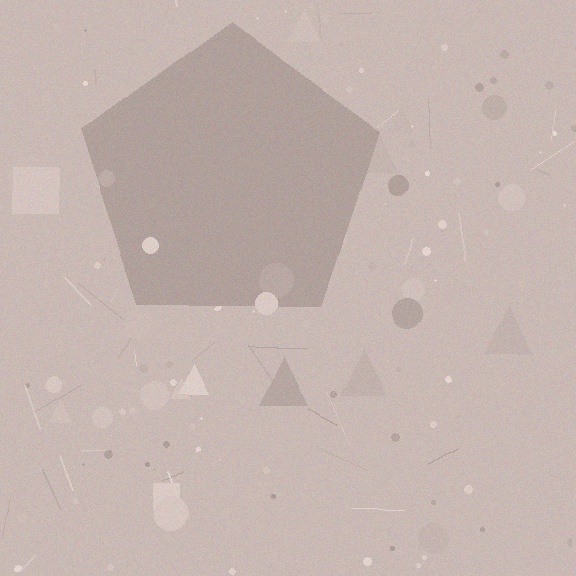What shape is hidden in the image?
A pentagon is hidden in the image.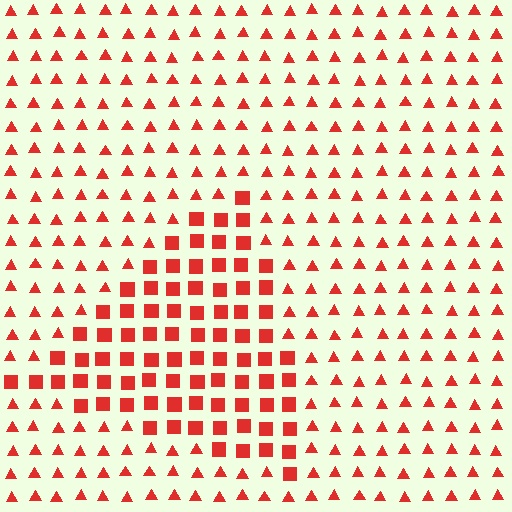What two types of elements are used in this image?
The image uses squares inside the triangle region and triangles outside it.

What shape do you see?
I see a triangle.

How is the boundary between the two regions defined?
The boundary is defined by a change in element shape: squares inside vs. triangles outside. All elements share the same color and spacing.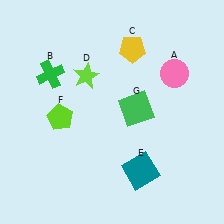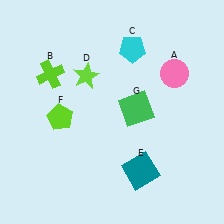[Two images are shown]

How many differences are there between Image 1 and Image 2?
There are 2 differences between the two images.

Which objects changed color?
B changed from green to lime. C changed from yellow to cyan.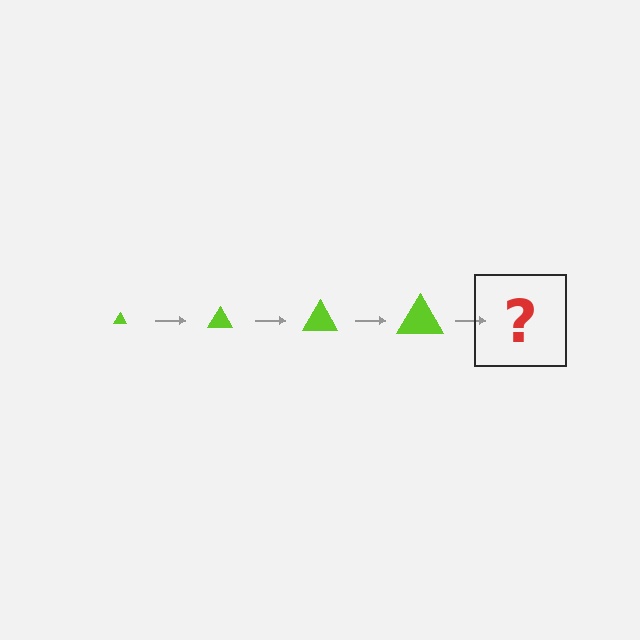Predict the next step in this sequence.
The next step is a lime triangle, larger than the previous one.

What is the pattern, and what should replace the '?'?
The pattern is that the triangle gets progressively larger each step. The '?' should be a lime triangle, larger than the previous one.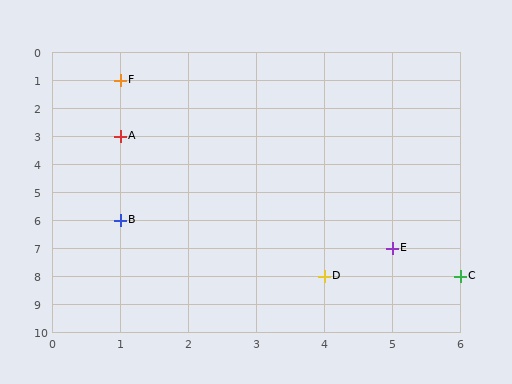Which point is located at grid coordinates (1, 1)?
Point F is at (1, 1).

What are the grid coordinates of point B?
Point B is at grid coordinates (1, 6).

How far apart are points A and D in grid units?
Points A and D are 3 columns and 5 rows apart (about 5.8 grid units diagonally).